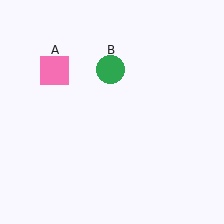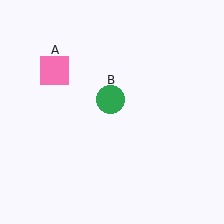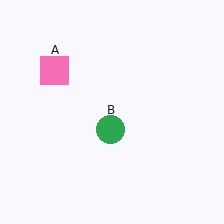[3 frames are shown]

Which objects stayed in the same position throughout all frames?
Pink square (object A) remained stationary.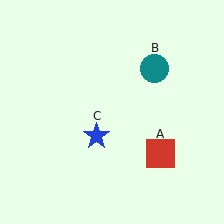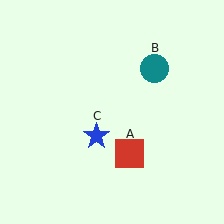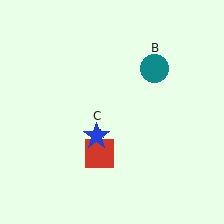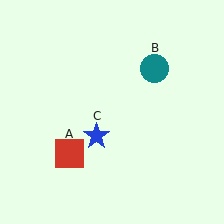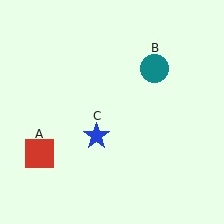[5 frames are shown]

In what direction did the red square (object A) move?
The red square (object A) moved left.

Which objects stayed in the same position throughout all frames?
Teal circle (object B) and blue star (object C) remained stationary.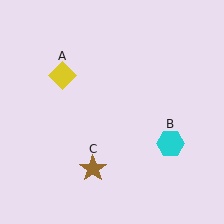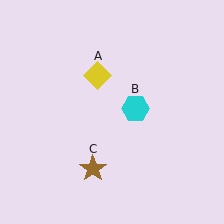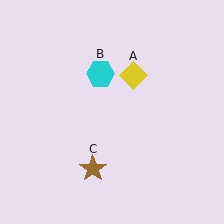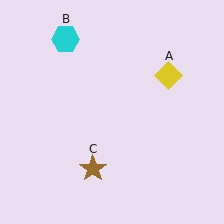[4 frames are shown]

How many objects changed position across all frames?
2 objects changed position: yellow diamond (object A), cyan hexagon (object B).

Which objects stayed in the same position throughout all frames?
Brown star (object C) remained stationary.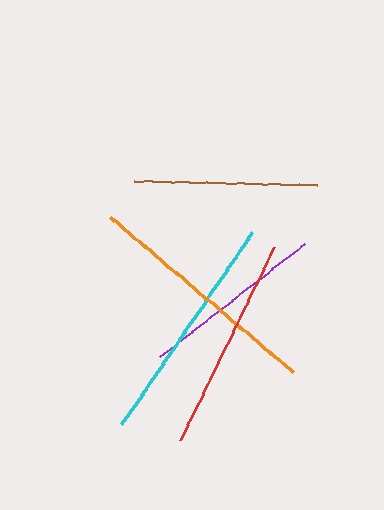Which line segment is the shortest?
The brown line is the shortest at approximately 183 pixels.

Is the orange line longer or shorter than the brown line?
The orange line is longer than the brown line.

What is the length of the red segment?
The red segment is approximately 215 pixels long.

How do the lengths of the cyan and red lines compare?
The cyan and red lines are approximately the same length.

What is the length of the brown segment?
The brown segment is approximately 183 pixels long.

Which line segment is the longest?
The orange line is the longest at approximately 241 pixels.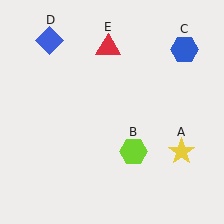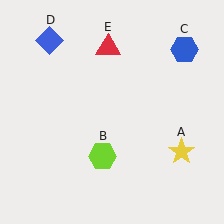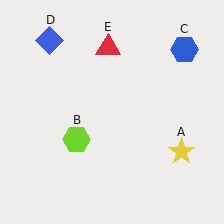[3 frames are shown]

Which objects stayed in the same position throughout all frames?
Yellow star (object A) and blue hexagon (object C) and blue diamond (object D) and red triangle (object E) remained stationary.